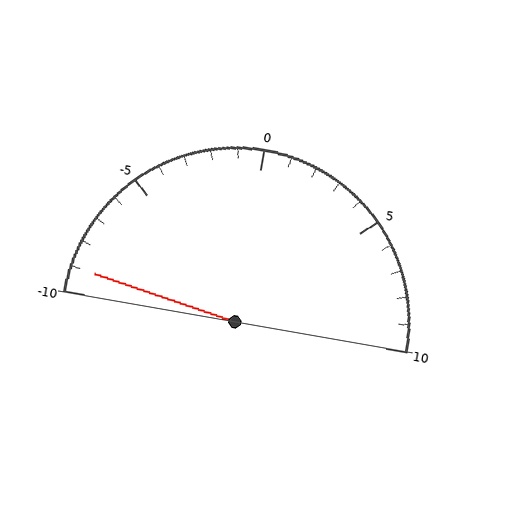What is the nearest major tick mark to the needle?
The nearest major tick mark is -10.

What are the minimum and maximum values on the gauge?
The gauge ranges from -10 to 10.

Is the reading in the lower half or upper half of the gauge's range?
The reading is in the lower half of the range (-10 to 10).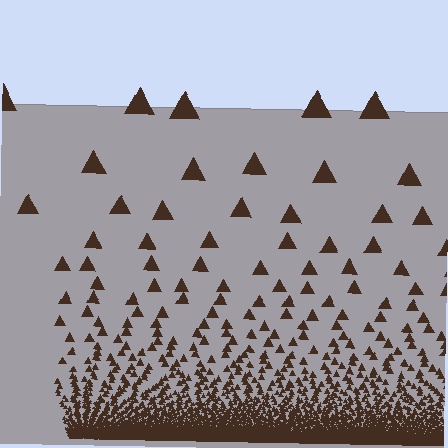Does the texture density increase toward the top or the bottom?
Density increases toward the bottom.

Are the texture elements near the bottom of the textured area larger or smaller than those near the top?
Smaller. The gradient is inverted — elements near the bottom are smaller and denser.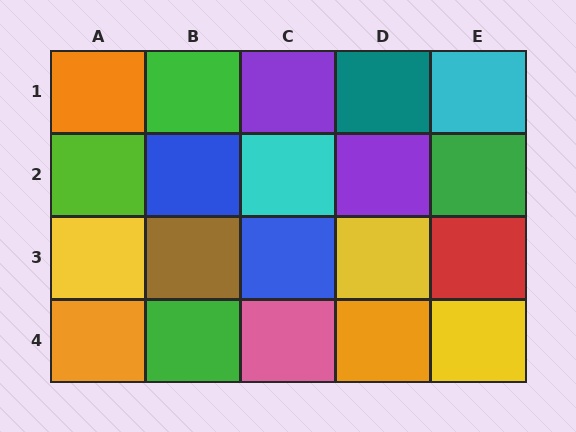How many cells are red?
1 cell is red.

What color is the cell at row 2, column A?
Lime.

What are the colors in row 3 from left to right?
Yellow, brown, blue, yellow, red.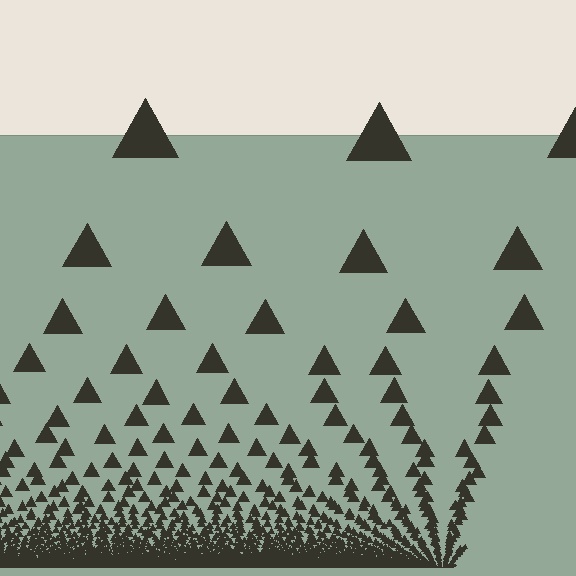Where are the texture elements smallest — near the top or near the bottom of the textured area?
Near the bottom.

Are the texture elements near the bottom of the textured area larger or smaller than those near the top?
Smaller. The gradient is inverted — elements near the bottom are smaller and denser.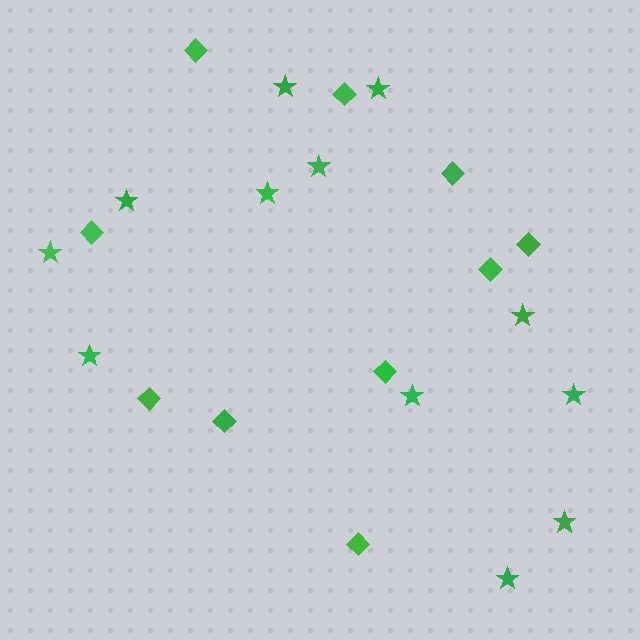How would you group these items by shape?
There are 2 groups: one group of stars (12) and one group of diamonds (10).